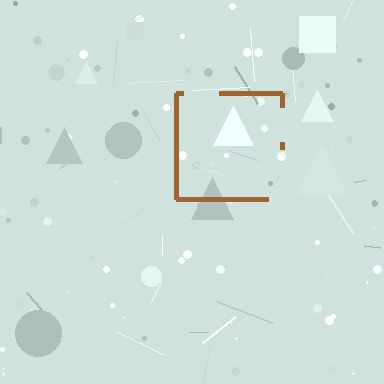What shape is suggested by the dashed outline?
The dashed outline suggests a square.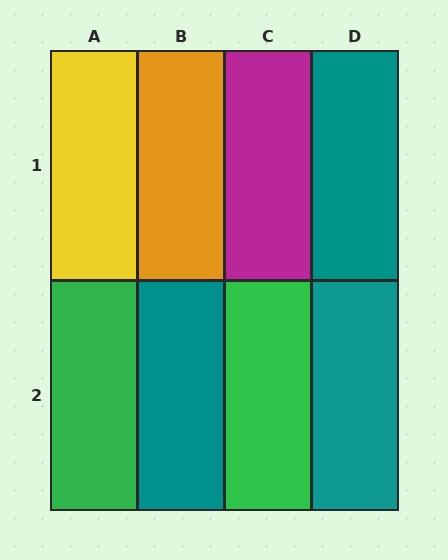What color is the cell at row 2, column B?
Teal.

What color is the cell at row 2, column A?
Green.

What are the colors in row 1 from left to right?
Yellow, orange, magenta, teal.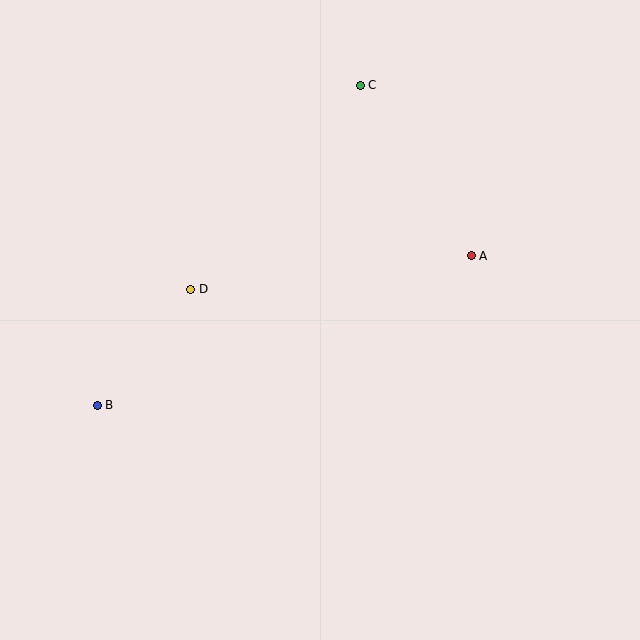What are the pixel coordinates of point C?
Point C is at (360, 85).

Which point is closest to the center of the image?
Point D at (191, 289) is closest to the center.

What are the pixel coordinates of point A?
Point A is at (471, 256).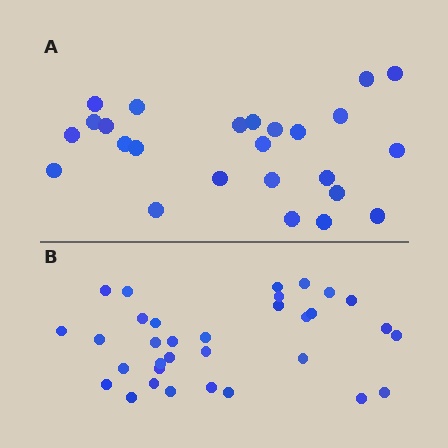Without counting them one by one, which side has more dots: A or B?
Region B (the bottom region) has more dots.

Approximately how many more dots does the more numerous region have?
Region B has roughly 8 or so more dots than region A.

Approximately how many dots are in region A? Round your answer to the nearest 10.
About 20 dots. (The exact count is 25, which rounds to 20.)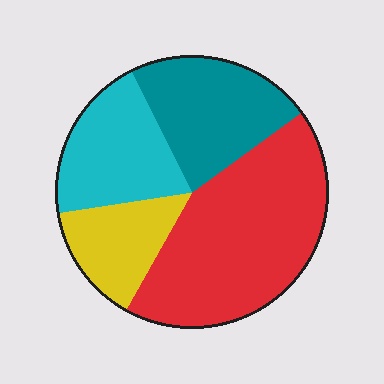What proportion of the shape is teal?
Teal takes up about one fifth (1/5) of the shape.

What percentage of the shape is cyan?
Cyan covers roughly 20% of the shape.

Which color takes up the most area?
Red, at roughly 45%.